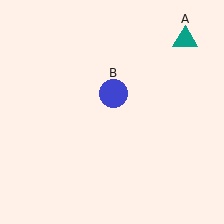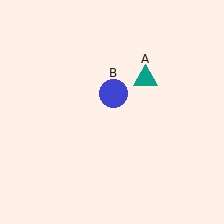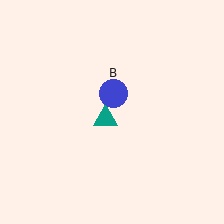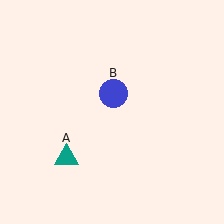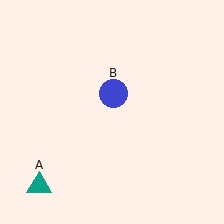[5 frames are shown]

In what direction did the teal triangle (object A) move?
The teal triangle (object A) moved down and to the left.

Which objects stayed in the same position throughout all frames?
Blue circle (object B) remained stationary.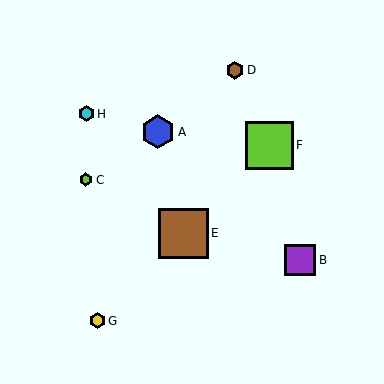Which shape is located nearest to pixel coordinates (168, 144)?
The blue hexagon (labeled A) at (158, 132) is nearest to that location.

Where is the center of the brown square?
The center of the brown square is at (183, 233).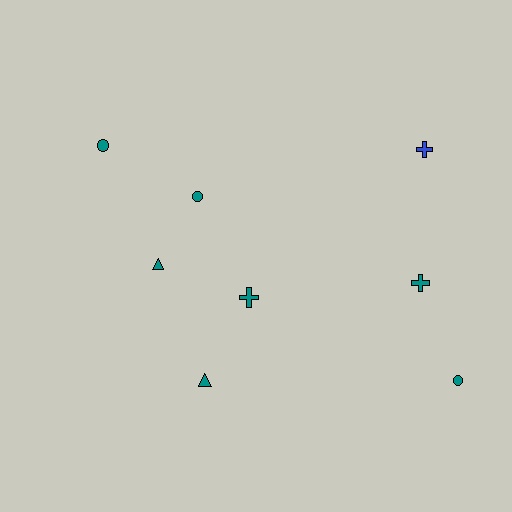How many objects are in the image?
There are 8 objects.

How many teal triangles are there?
There are 2 teal triangles.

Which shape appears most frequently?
Circle, with 3 objects.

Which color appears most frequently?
Teal, with 7 objects.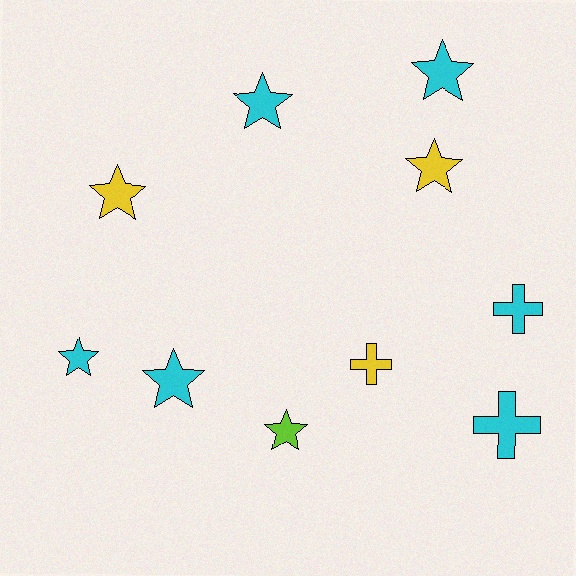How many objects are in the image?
There are 10 objects.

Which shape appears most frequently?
Star, with 7 objects.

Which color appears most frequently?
Cyan, with 6 objects.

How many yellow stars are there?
There are 2 yellow stars.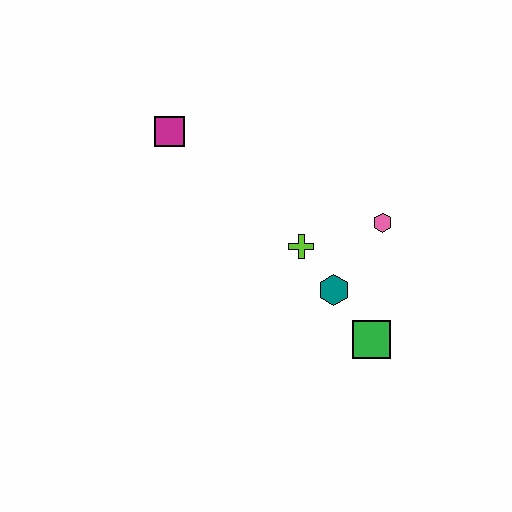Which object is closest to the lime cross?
The teal hexagon is closest to the lime cross.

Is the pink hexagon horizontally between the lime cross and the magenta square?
No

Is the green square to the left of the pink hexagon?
Yes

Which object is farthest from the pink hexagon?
The magenta square is farthest from the pink hexagon.